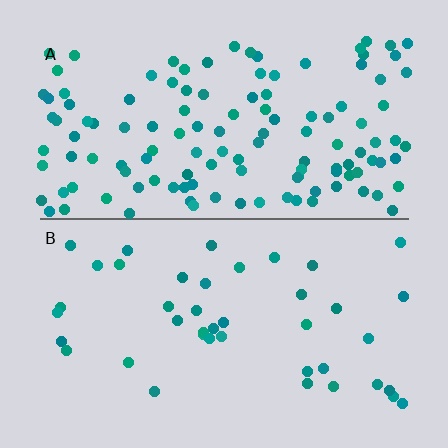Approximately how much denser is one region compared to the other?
Approximately 3.0× — region A over region B.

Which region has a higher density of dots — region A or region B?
A (the top).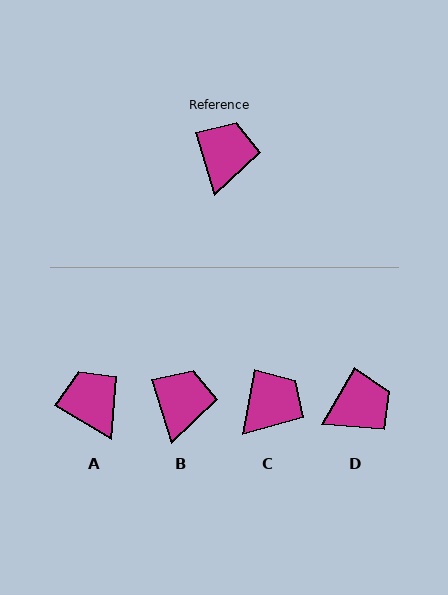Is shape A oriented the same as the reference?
No, it is off by about 42 degrees.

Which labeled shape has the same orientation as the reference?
B.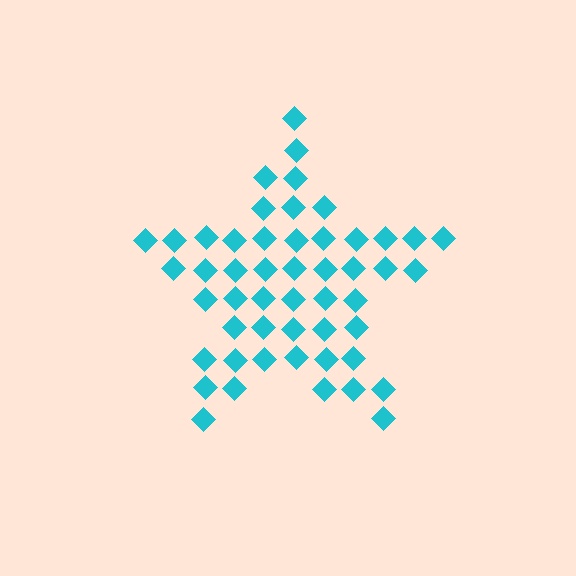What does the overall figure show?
The overall figure shows a star.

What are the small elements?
The small elements are diamonds.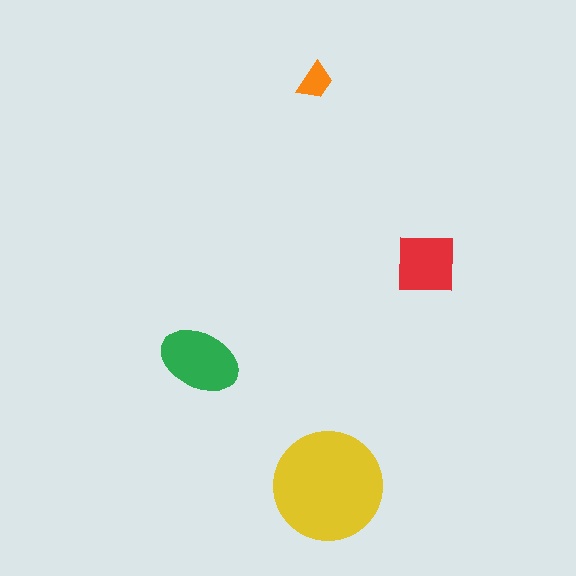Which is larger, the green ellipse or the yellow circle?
The yellow circle.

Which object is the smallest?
The orange trapezoid.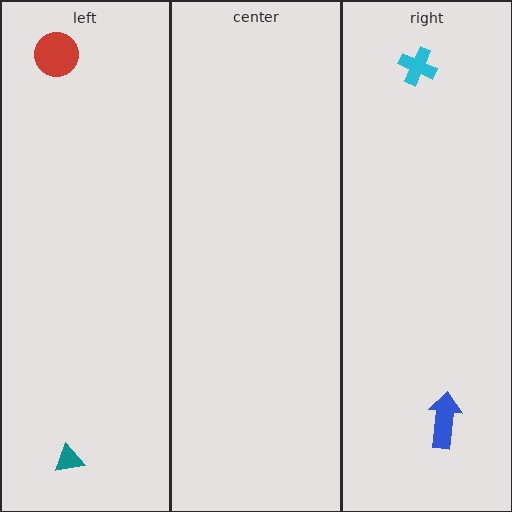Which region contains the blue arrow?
The right region.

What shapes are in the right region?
The blue arrow, the cyan cross.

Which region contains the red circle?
The left region.